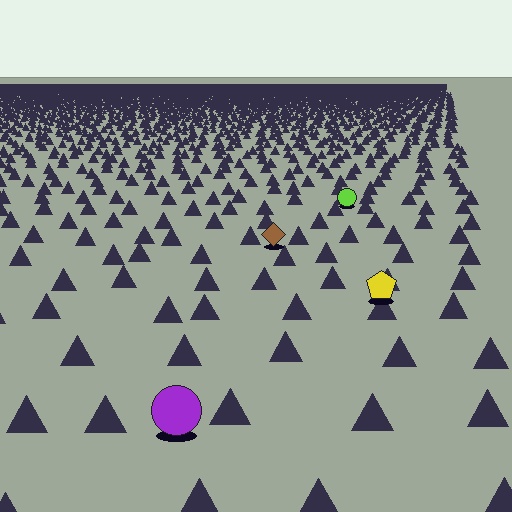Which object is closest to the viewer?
The purple circle is closest. The texture marks near it are larger and more spread out.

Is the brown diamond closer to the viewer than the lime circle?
Yes. The brown diamond is closer — you can tell from the texture gradient: the ground texture is coarser near it.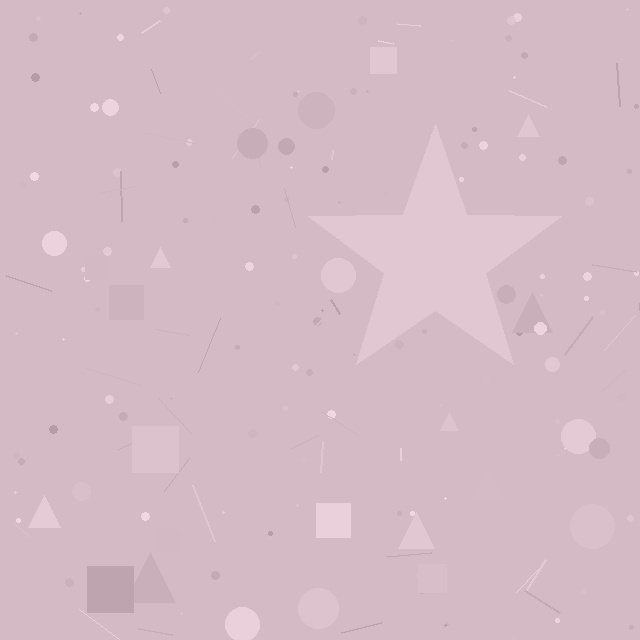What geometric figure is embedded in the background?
A star is embedded in the background.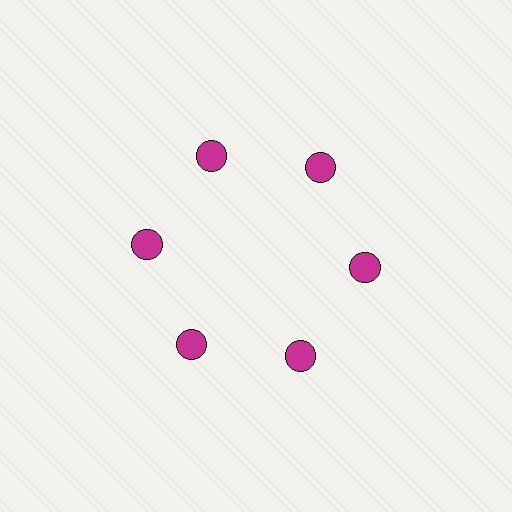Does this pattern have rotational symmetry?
Yes, this pattern has 6-fold rotational symmetry. It looks the same after rotating 60 degrees around the center.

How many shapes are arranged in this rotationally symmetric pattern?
There are 6 shapes, arranged in 6 groups of 1.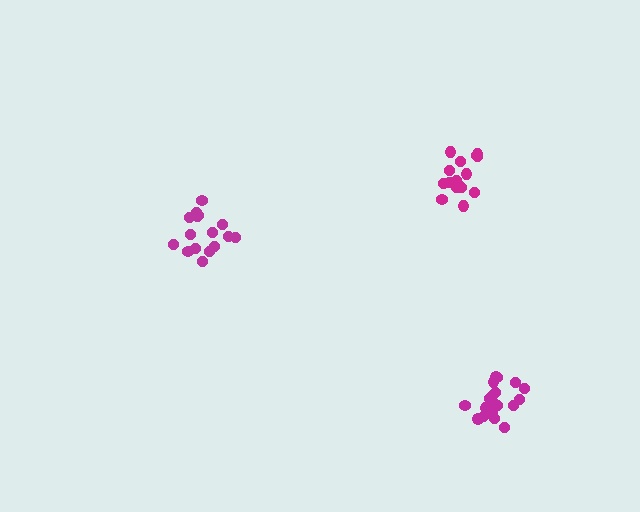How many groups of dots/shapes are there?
There are 3 groups.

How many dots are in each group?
Group 1: 20 dots, Group 2: 16 dots, Group 3: 16 dots (52 total).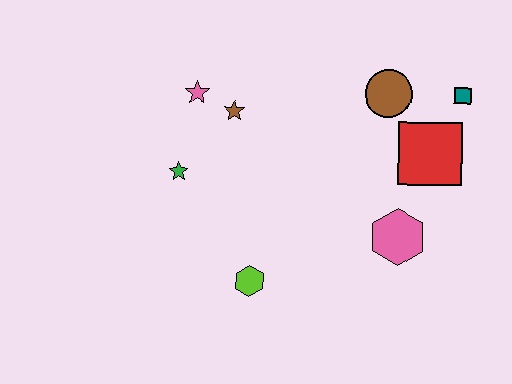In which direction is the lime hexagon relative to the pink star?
The lime hexagon is below the pink star.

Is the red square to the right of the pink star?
Yes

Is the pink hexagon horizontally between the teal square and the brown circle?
Yes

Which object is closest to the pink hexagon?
The red square is closest to the pink hexagon.